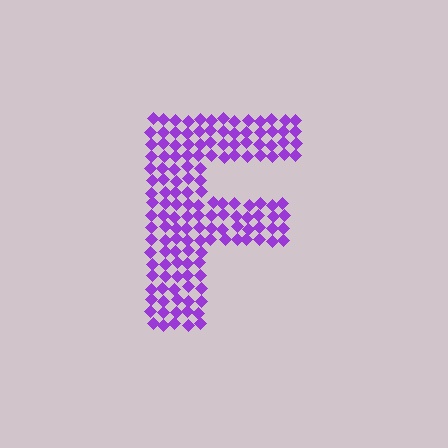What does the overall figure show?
The overall figure shows the letter F.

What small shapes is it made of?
It is made of small diamonds.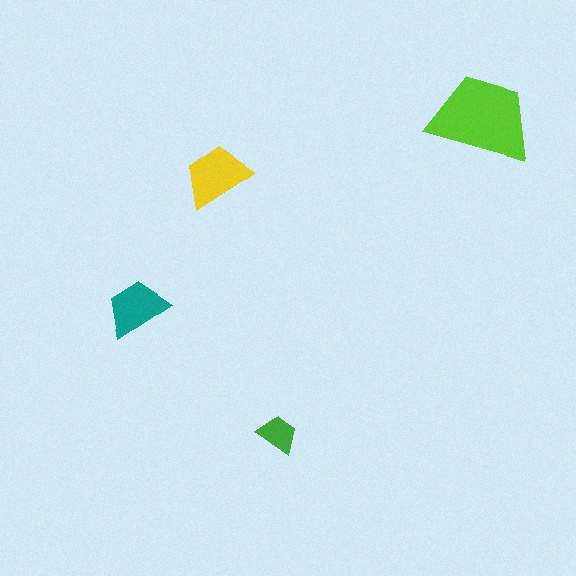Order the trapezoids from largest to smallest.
the lime one, the yellow one, the teal one, the green one.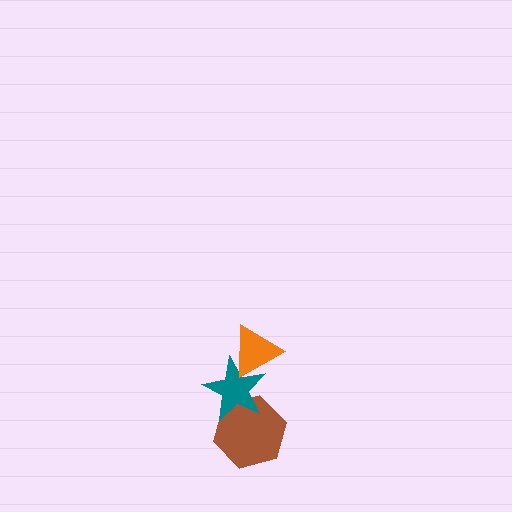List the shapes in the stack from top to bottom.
From top to bottom: the orange triangle, the teal star, the brown hexagon.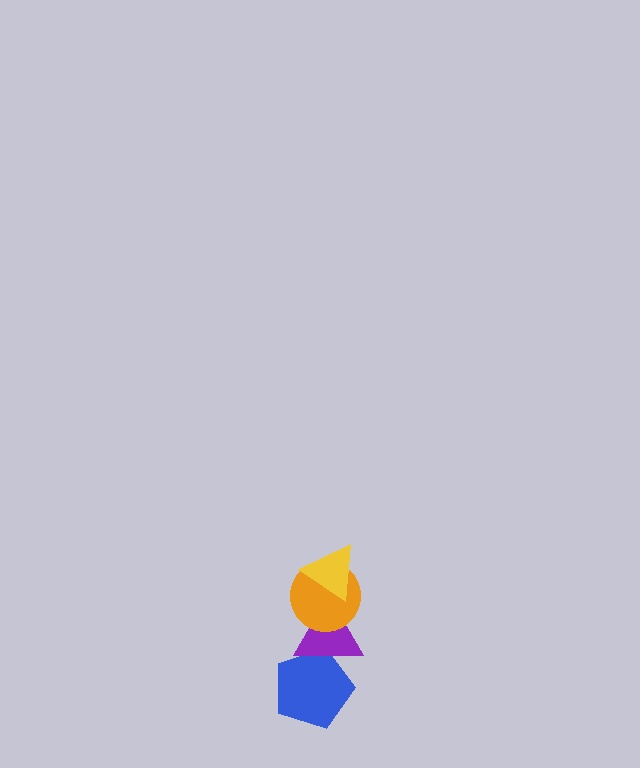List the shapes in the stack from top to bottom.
From top to bottom: the yellow triangle, the orange circle, the purple triangle, the blue pentagon.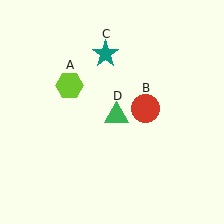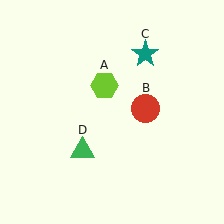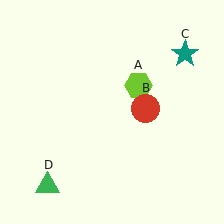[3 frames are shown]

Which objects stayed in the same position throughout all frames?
Red circle (object B) remained stationary.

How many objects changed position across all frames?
3 objects changed position: lime hexagon (object A), teal star (object C), green triangle (object D).